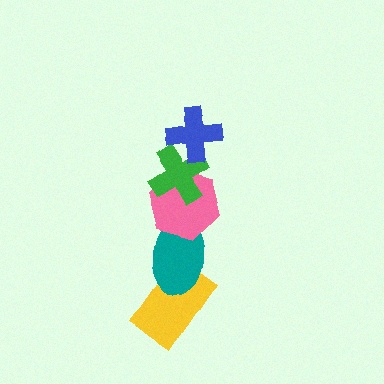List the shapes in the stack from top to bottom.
From top to bottom: the blue cross, the green cross, the pink hexagon, the teal ellipse, the yellow rectangle.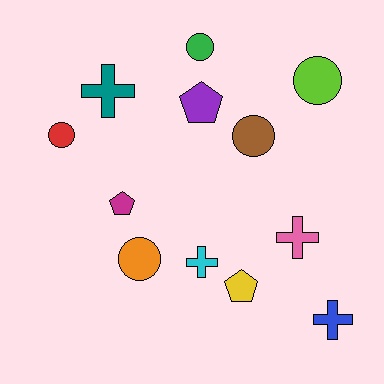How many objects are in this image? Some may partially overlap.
There are 12 objects.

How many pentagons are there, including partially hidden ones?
There are 3 pentagons.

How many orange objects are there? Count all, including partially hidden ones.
There is 1 orange object.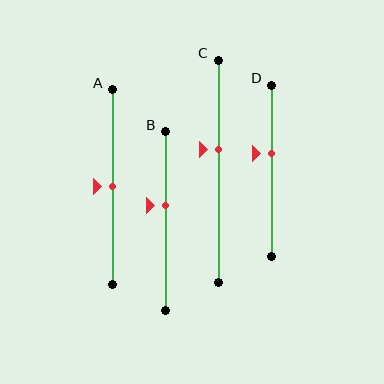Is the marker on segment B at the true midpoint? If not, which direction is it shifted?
No, the marker on segment B is shifted upward by about 9% of the segment length.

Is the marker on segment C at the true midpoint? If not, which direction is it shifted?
No, the marker on segment C is shifted upward by about 10% of the segment length.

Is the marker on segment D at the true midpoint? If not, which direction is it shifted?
No, the marker on segment D is shifted upward by about 10% of the segment length.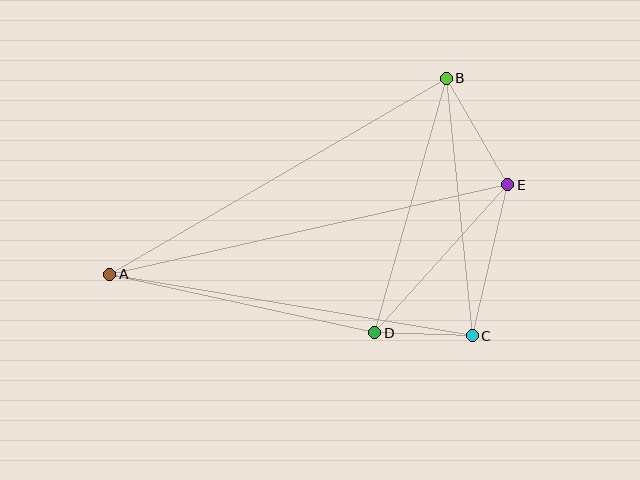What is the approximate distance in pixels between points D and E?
The distance between D and E is approximately 199 pixels.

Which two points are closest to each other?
Points C and D are closest to each other.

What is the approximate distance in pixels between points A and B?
The distance between A and B is approximately 389 pixels.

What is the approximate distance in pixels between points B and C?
The distance between B and C is approximately 259 pixels.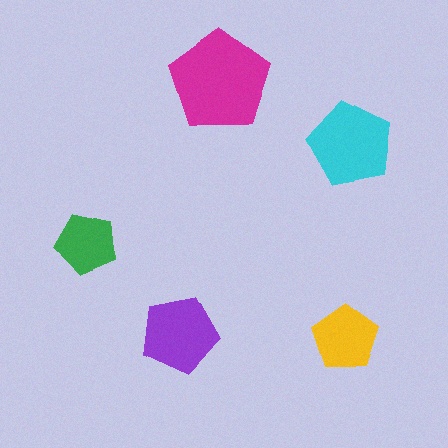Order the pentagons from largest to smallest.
the magenta one, the cyan one, the purple one, the yellow one, the green one.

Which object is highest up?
The magenta pentagon is topmost.